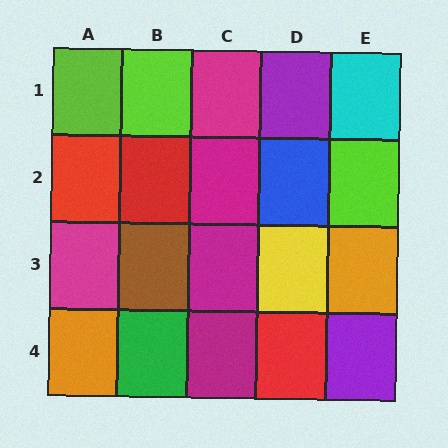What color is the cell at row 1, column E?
Cyan.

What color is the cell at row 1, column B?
Lime.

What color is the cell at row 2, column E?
Lime.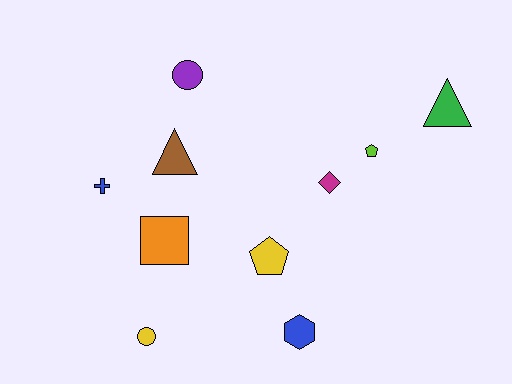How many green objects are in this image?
There is 1 green object.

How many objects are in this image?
There are 10 objects.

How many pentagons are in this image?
There are 2 pentagons.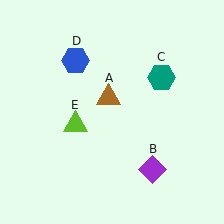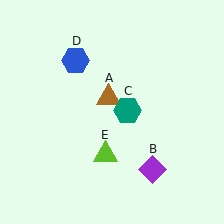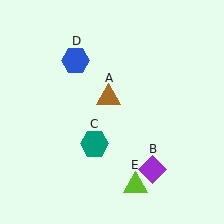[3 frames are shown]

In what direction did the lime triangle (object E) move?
The lime triangle (object E) moved down and to the right.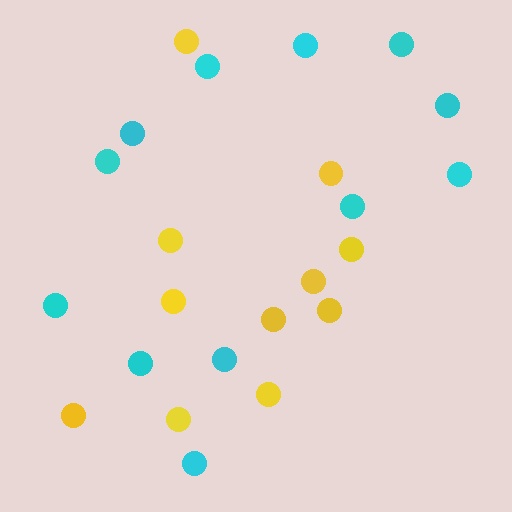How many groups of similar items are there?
There are 2 groups: one group of cyan circles (12) and one group of yellow circles (11).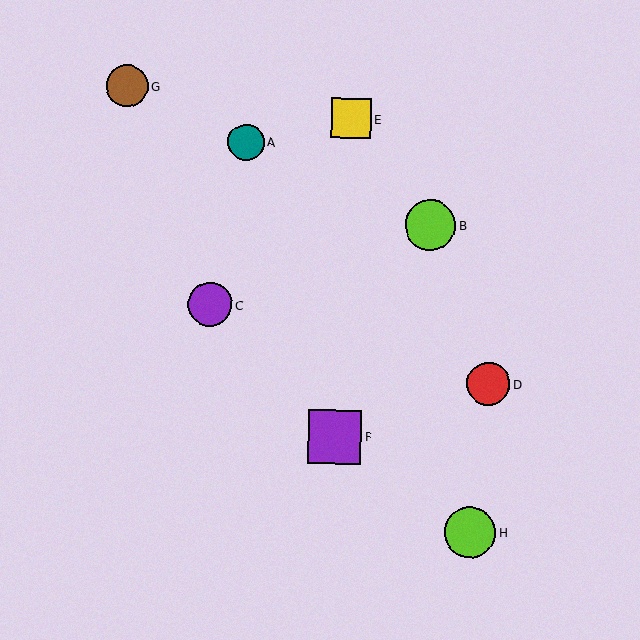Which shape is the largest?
The purple square (labeled F) is the largest.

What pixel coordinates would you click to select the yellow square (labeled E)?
Click at (351, 119) to select the yellow square E.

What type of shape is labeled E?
Shape E is a yellow square.